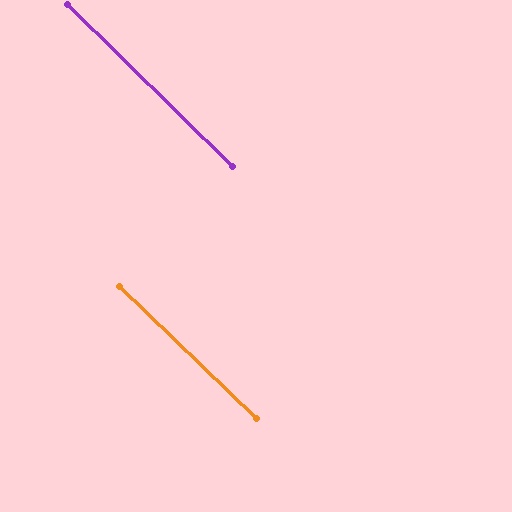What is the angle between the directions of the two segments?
Approximately 1 degree.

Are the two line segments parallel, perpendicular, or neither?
Parallel — their directions differ by only 0.7°.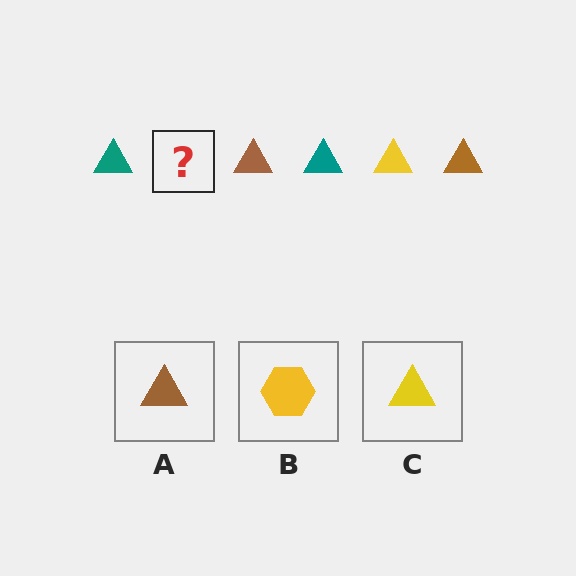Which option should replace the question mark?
Option C.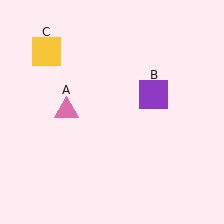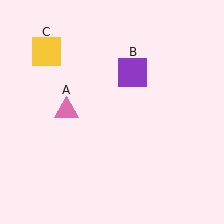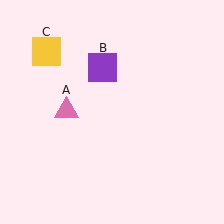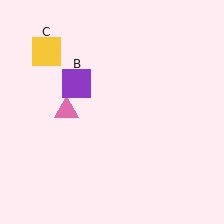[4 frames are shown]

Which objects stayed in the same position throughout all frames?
Pink triangle (object A) and yellow square (object C) remained stationary.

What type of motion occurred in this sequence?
The purple square (object B) rotated counterclockwise around the center of the scene.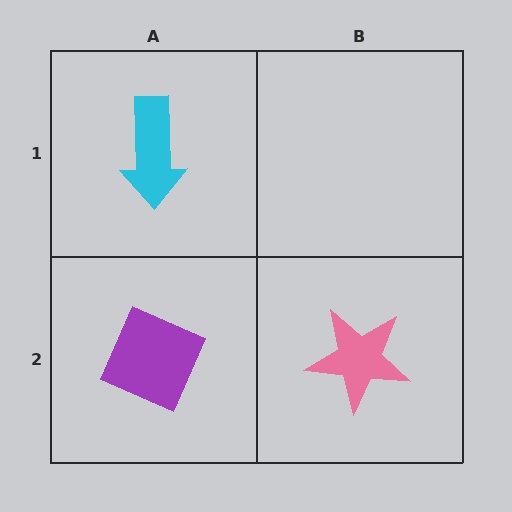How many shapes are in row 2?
2 shapes.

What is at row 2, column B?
A pink star.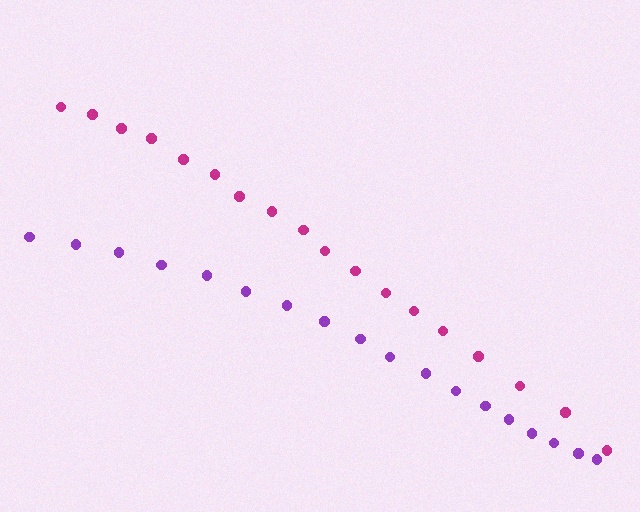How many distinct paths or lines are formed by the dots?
There are 2 distinct paths.